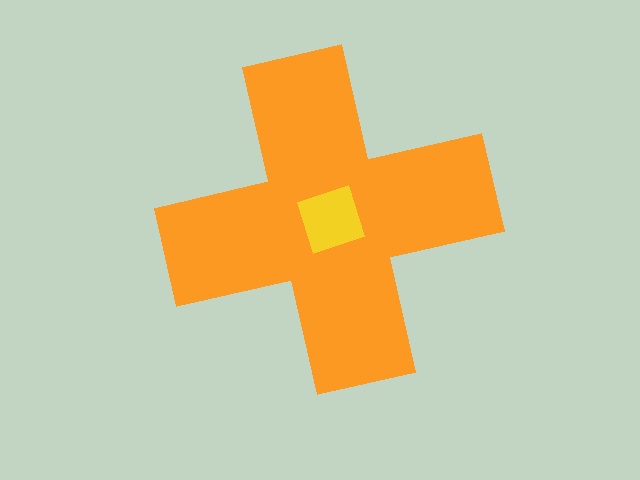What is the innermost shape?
The yellow square.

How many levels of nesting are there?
2.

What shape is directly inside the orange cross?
The yellow square.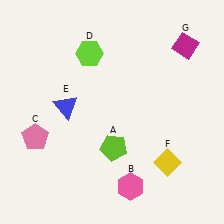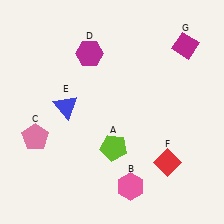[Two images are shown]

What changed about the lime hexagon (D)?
In Image 1, D is lime. In Image 2, it changed to magenta.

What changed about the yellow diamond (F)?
In Image 1, F is yellow. In Image 2, it changed to red.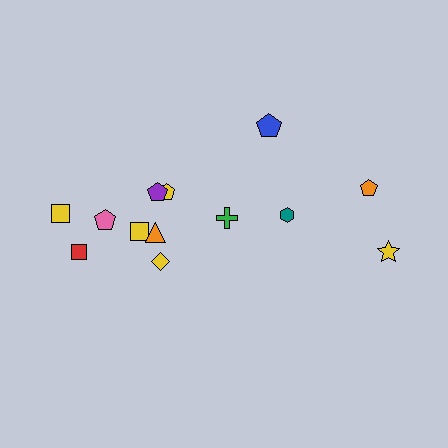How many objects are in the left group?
There are 8 objects.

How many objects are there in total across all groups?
There are 13 objects.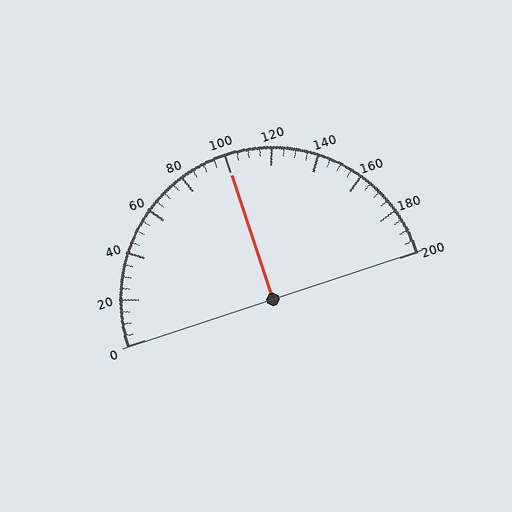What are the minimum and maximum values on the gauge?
The gauge ranges from 0 to 200.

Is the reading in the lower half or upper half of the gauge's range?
The reading is in the upper half of the range (0 to 200).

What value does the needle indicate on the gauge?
The needle indicates approximately 100.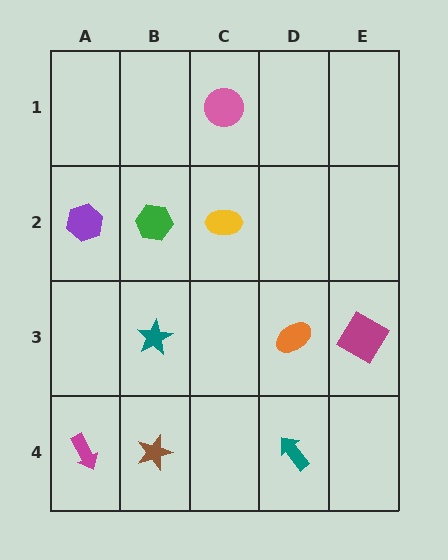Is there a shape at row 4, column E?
No, that cell is empty.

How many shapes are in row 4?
3 shapes.